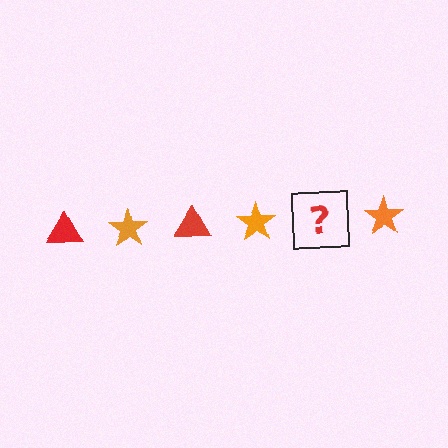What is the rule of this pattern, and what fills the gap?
The rule is that the pattern alternates between red triangle and orange star. The gap should be filled with a red triangle.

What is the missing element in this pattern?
The missing element is a red triangle.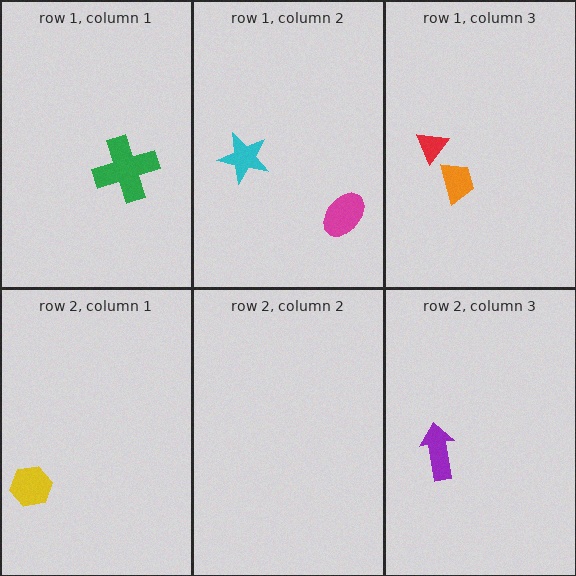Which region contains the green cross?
The row 1, column 1 region.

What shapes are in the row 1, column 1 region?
The green cross.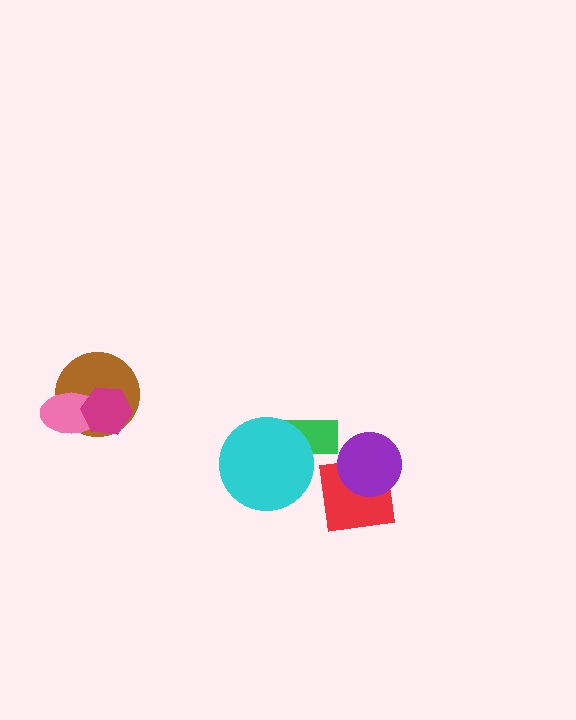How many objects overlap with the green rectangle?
1 object overlaps with the green rectangle.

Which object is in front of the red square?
The purple circle is in front of the red square.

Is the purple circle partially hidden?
No, no other shape covers it.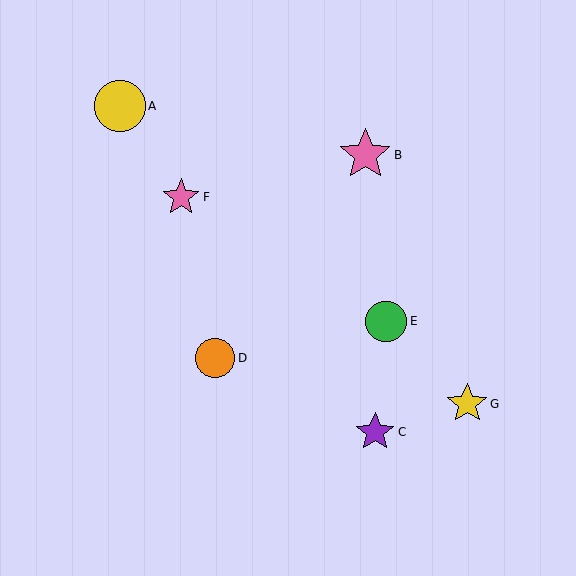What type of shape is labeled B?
Shape B is a pink star.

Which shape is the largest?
The pink star (labeled B) is the largest.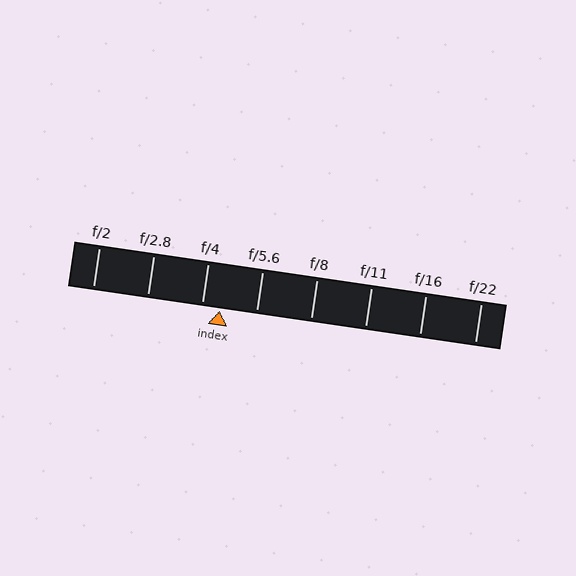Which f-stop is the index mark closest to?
The index mark is closest to f/4.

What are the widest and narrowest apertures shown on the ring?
The widest aperture shown is f/2 and the narrowest is f/22.